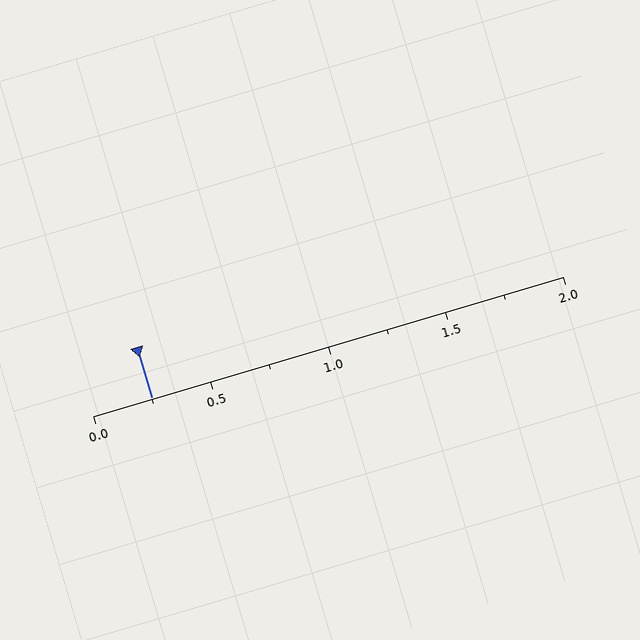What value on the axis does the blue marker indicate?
The marker indicates approximately 0.25.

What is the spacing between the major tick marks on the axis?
The major ticks are spaced 0.5 apart.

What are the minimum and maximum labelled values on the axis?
The axis runs from 0.0 to 2.0.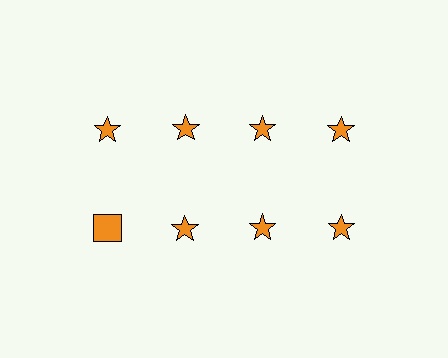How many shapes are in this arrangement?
There are 8 shapes arranged in a grid pattern.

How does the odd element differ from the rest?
It has a different shape: square instead of star.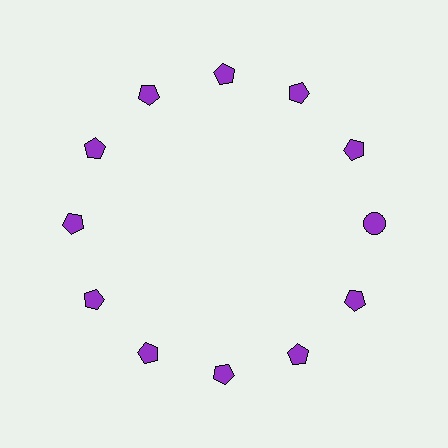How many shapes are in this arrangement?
There are 12 shapes arranged in a ring pattern.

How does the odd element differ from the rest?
It has a different shape: circle instead of pentagon.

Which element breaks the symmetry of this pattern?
The purple circle at roughly the 3 o'clock position breaks the symmetry. All other shapes are purple pentagons.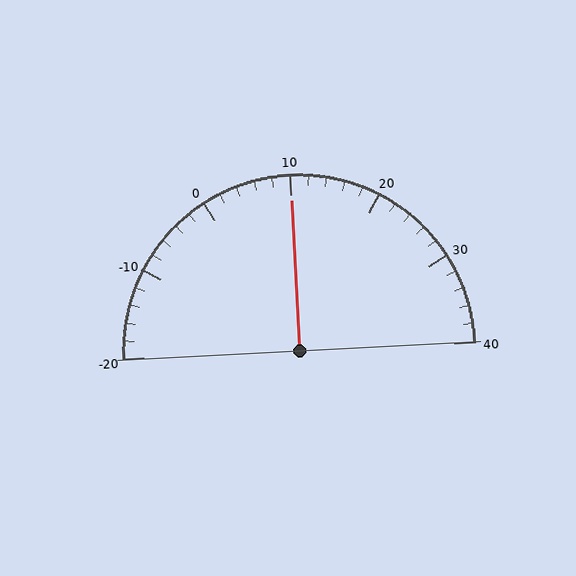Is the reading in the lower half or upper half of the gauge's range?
The reading is in the upper half of the range (-20 to 40).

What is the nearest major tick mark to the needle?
The nearest major tick mark is 10.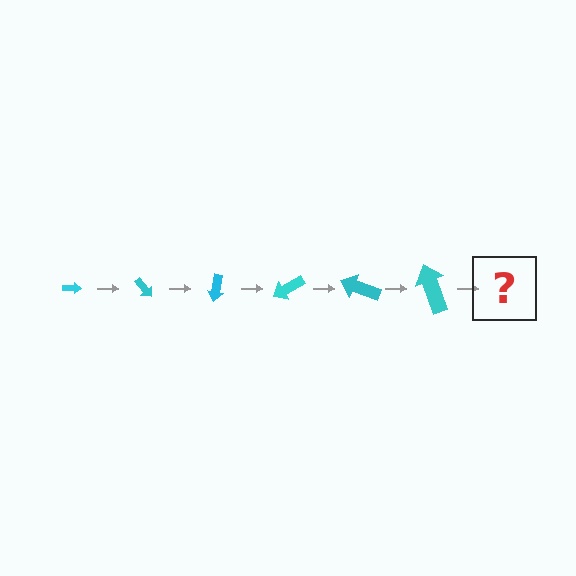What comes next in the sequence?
The next element should be an arrow, larger than the previous one and rotated 300 degrees from the start.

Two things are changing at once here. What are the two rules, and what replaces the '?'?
The two rules are that the arrow grows larger each step and it rotates 50 degrees each step. The '?' should be an arrow, larger than the previous one and rotated 300 degrees from the start.